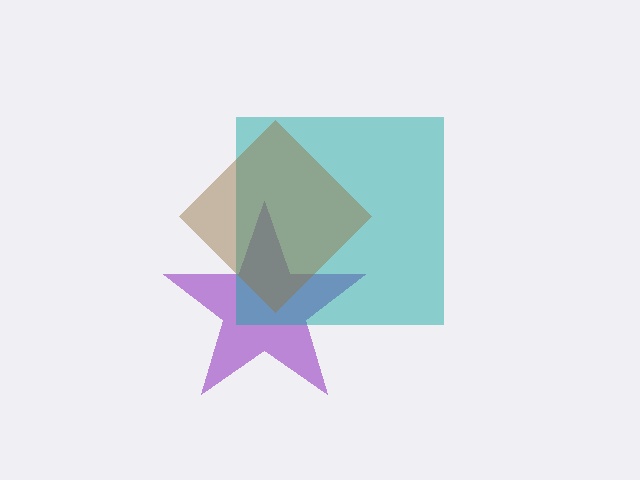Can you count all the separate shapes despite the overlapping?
Yes, there are 3 separate shapes.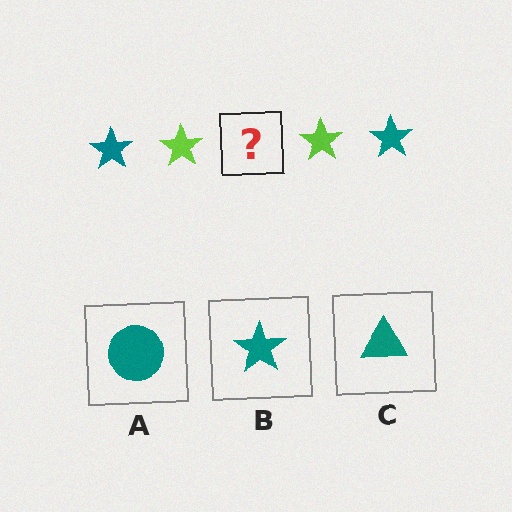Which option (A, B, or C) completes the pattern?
B.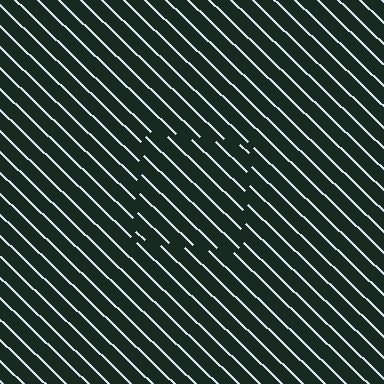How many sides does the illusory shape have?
4 sides — the line-ends trace a square.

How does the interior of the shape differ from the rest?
The interior of the shape contains the same grating, shifted by half a period — the contour is defined by the phase discontinuity where line-ends from the inner and outer gratings abut.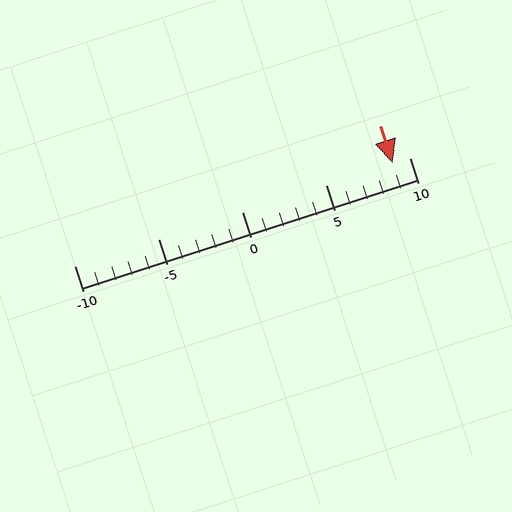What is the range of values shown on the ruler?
The ruler shows values from -10 to 10.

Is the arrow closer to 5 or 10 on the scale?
The arrow is closer to 10.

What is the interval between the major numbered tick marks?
The major tick marks are spaced 5 units apart.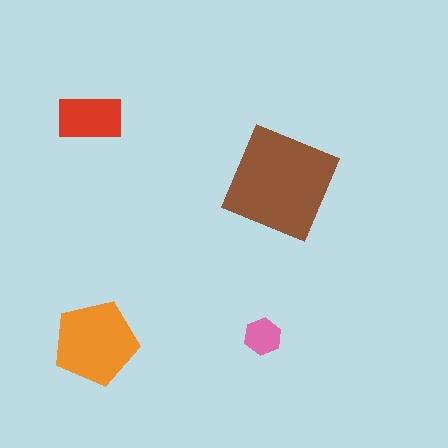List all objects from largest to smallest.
The brown square, the orange pentagon, the red rectangle, the pink hexagon.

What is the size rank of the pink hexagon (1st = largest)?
4th.